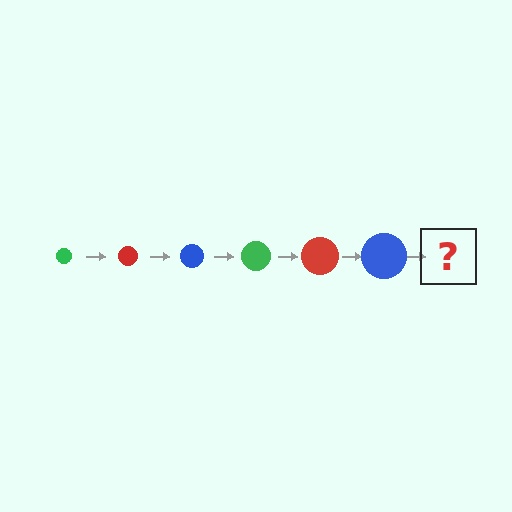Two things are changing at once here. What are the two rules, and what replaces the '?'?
The two rules are that the circle grows larger each step and the color cycles through green, red, and blue. The '?' should be a green circle, larger than the previous one.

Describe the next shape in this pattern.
It should be a green circle, larger than the previous one.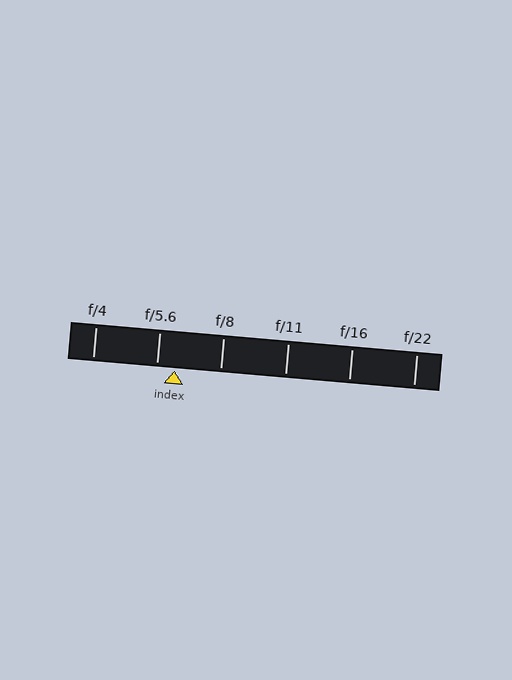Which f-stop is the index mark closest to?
The index mark is closest to f/5.6.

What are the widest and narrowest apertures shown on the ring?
The widest aperture shown is f/4 and the narrowest is f/22.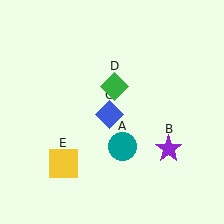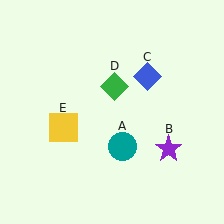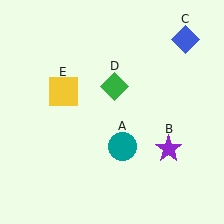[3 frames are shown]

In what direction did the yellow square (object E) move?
The yellow square (object E) moved up.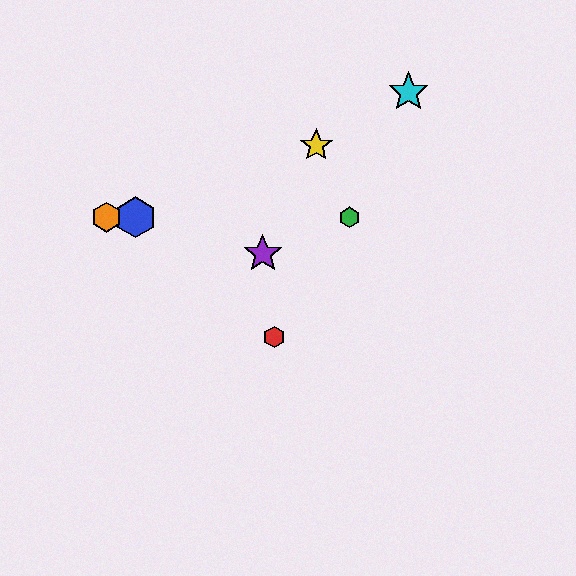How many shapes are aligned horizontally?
3 shapes (the blue hexagon, the green hexagon, the orange hexagon) are aligned horizontally.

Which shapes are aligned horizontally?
The blue hexagon, the green hexagon, the orange hexagon are aligned horizontally.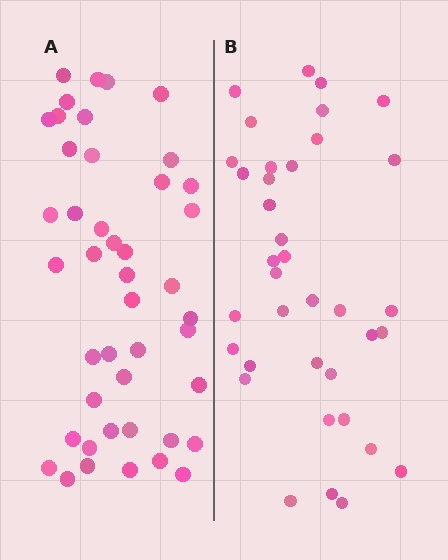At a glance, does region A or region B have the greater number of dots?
Region A (the left region) has more dots.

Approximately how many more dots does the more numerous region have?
Region A has roughly 8 or so more dots than region B.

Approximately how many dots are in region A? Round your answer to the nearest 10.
About 40 dots. (The exact count is 44, which rounds to 40.)